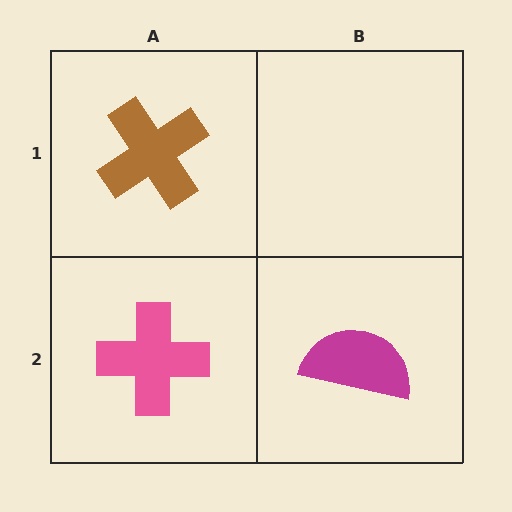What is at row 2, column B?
A magenta semicircle.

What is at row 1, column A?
A brown cross.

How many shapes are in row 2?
2 shapes.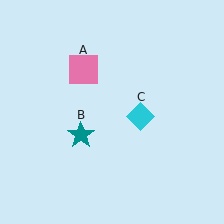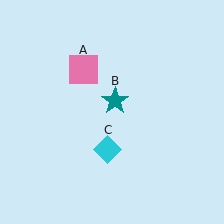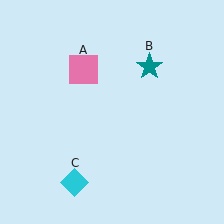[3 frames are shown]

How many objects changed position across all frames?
2 objects changed position: teal star (object B), cyan diamond (object C).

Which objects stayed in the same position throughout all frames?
Pink square (object A) remained stationary.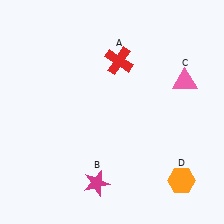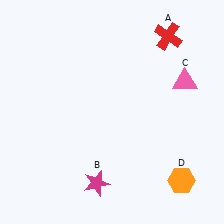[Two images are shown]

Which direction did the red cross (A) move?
The red cross (A) moved right.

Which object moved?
The red cross (A) moved right.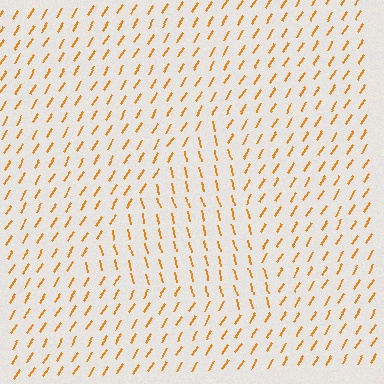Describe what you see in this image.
The image is filled with small orange line segments. A triangle region in the image has lines oriented differently from the surrounding lines, creating a visible texture boundary.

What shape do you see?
I see a triangle.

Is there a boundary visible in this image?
Yes, there is a texture boundary formed by a change in line orientation.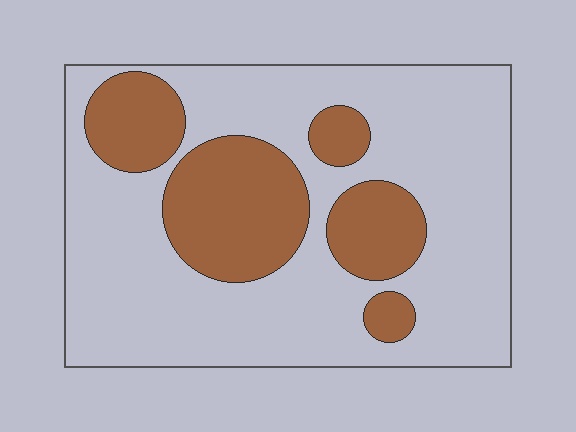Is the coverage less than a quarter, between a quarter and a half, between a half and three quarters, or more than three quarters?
Between a quarter and a half.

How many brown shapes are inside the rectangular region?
5.